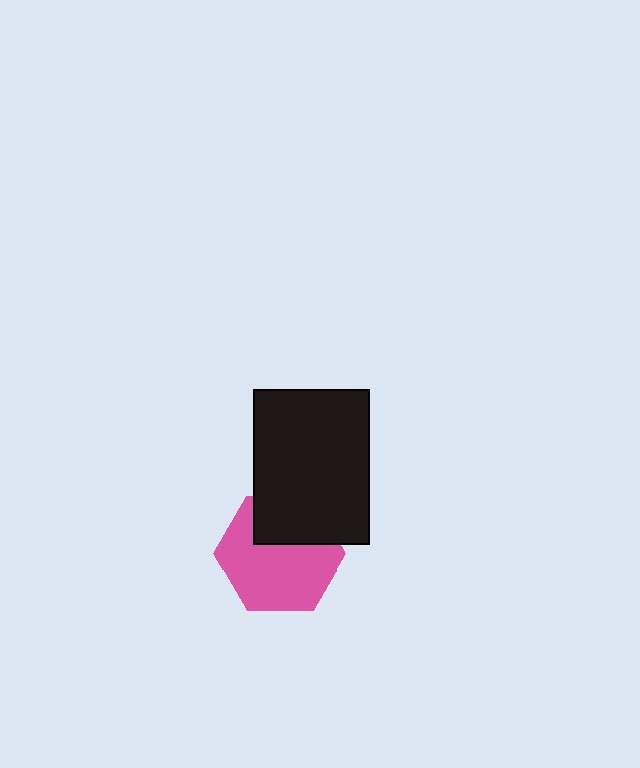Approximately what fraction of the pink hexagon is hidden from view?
Roughly 32% of the pink hexagon is hidden behind the black rectangle.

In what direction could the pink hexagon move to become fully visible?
The pink hexagon could move down. That would shift it out from behind the black rectangle entirely.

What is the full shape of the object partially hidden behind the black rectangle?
The partially hidden object is a pink hexagon.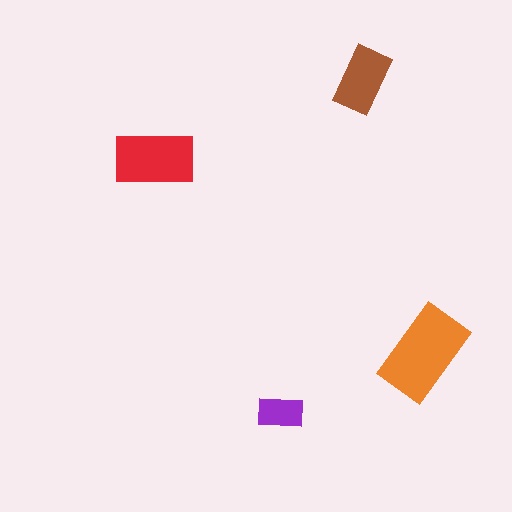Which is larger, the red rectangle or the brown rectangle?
The red one.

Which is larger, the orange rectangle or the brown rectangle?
The orange one.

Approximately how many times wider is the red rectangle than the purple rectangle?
About 2 times wider.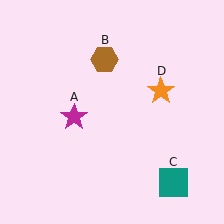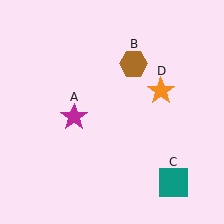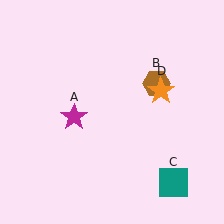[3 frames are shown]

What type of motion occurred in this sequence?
The brown hexagon (object B) rotated clockwise around the center of the scene.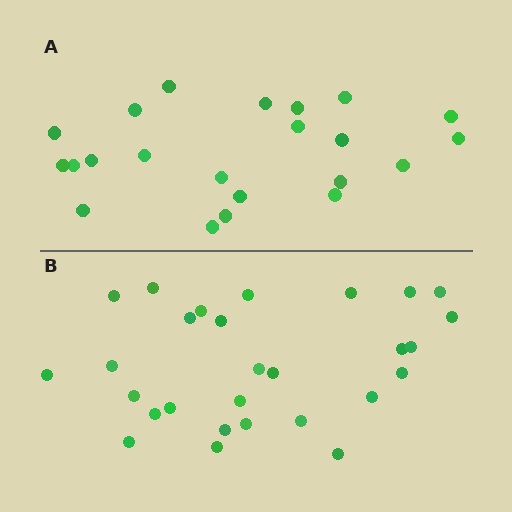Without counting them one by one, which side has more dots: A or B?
Region B (the bottom region) has more dots.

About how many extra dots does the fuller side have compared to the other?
Region B has about 6 more dots than region A.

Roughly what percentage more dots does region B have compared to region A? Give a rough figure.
About 25% more.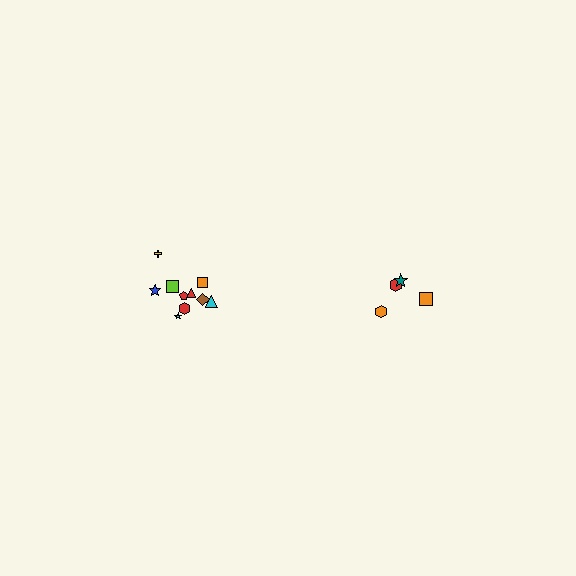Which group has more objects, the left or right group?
The left group.